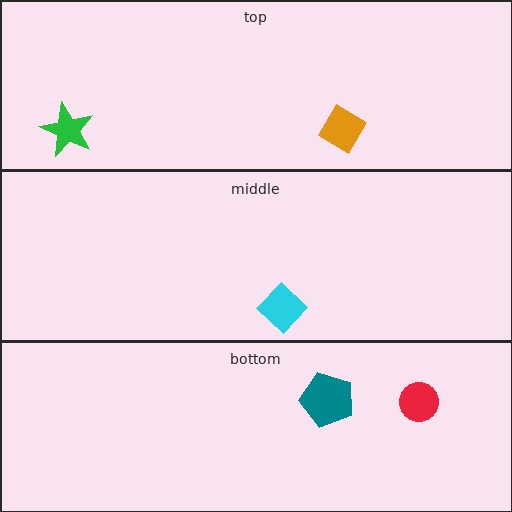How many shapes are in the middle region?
1.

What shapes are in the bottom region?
The teal pentagon, the red circle.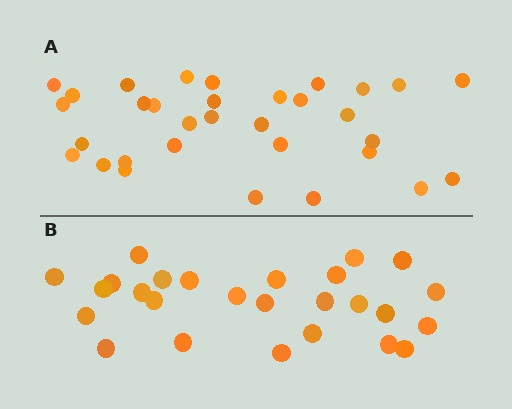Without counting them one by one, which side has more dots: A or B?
Region A (the top region) has more dots.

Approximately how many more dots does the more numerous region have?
Region A has about 6 more dots than region B.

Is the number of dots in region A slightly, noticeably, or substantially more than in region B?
Region A has only slightly more — the two regions are fairly close. The ratio is roughly 1.2 to 1.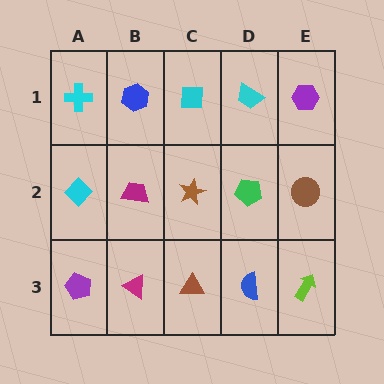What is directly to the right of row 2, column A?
A magenta trapezoid.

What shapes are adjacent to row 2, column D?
A cyan trapezoid (row 1, column D), a blue semicircle (row 3, column D), a brown star (row 2, column C), a brown circle (row 2, column E).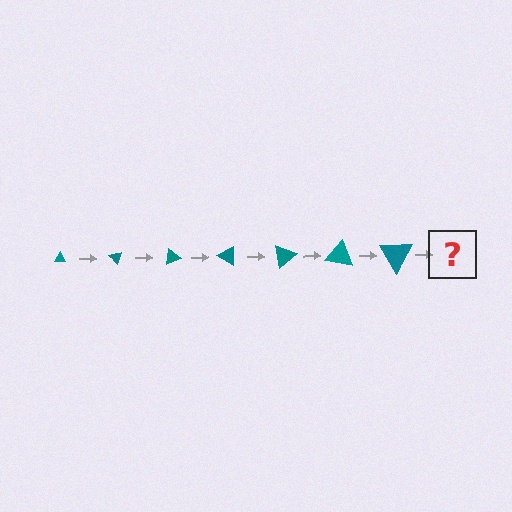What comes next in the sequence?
The next element should be a triangle, larger than the previous one and rotated 350 degrees from the start.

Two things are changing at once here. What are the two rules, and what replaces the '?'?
The two rules are that the triangle grows larger each step and it rotates 50 degrees each step. The '?' should be a triangle, larger than the previous one and rotated 350 degrees from the start.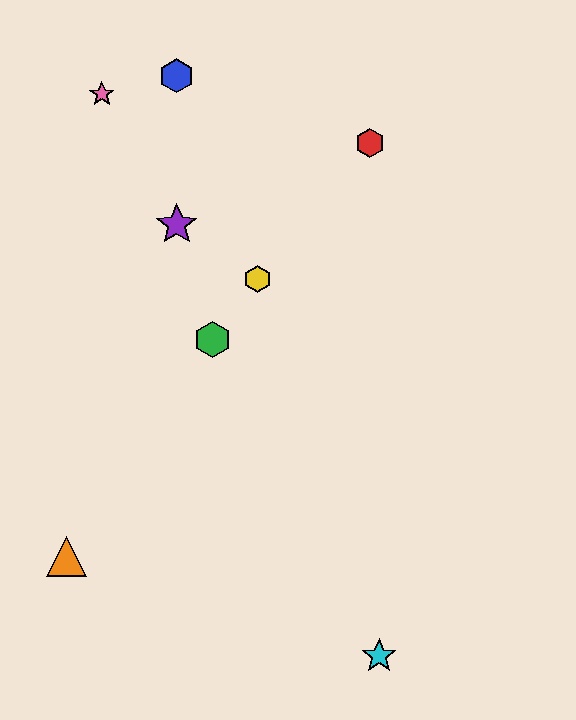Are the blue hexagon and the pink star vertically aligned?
No, the blue hexagon is at x≈177 and the pink star is at x≈102.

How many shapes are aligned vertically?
2 shapes (the blue hexagon, the purple star) are aligned vertically.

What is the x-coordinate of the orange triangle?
The orange triangle is at x≈67.